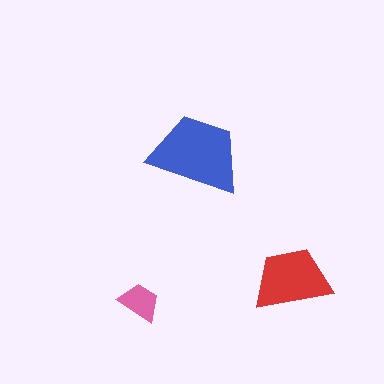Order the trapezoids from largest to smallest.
the blue one, the red one, the pink one.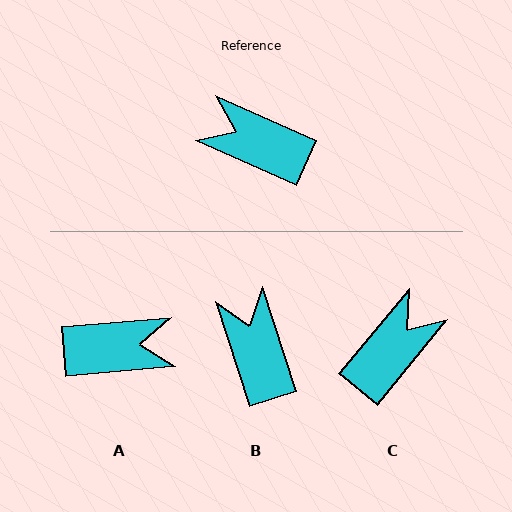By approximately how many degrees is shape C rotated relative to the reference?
Approximately 106 degrees clockwise.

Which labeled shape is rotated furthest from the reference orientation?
A, about 151 degrees away.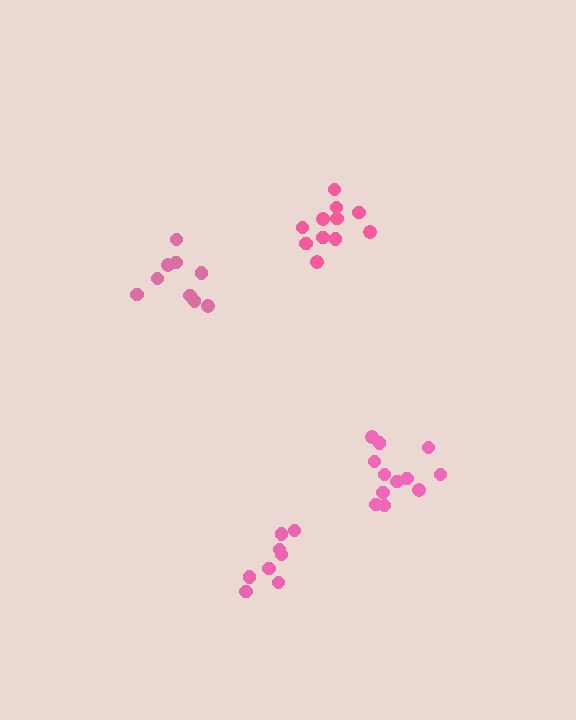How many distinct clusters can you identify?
There are 4 distinct clusters.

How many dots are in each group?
Group 1: 8 dots, Group 2: 12 dots, Group 3: 11 dots, Group 4: 9 dots (40 total).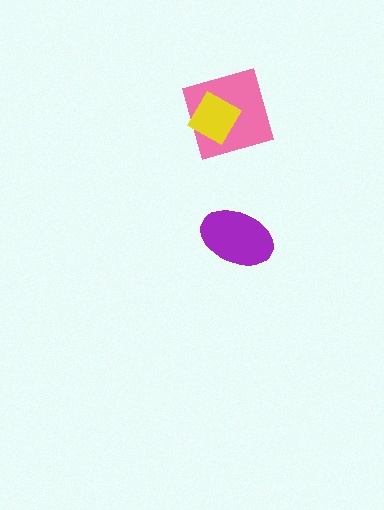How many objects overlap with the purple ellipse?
0 objects overlap with the purple ellipse.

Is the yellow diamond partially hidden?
No, no other shape covers it.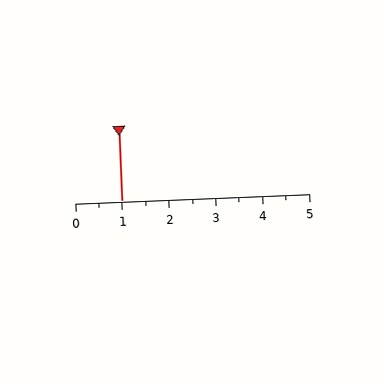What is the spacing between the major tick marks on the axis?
The major ticks are spaced 1 apart.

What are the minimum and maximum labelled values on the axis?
The axis runs from 0 to 5.